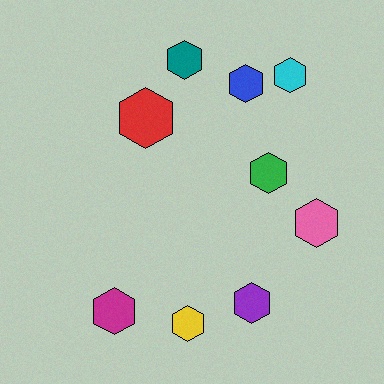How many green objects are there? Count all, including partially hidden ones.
There is 1 green object.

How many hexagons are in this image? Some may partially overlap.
There are 9 hexagons.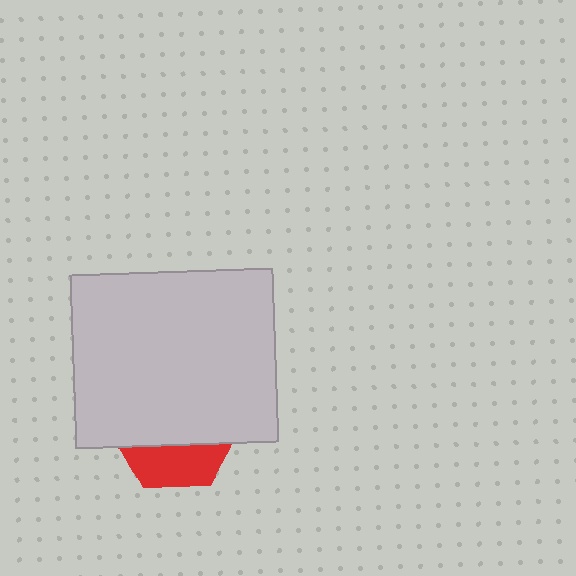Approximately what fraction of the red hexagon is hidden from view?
Roughly 67% of the red hexagon is hidden behind the light gray rectangle.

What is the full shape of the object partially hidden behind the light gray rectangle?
The partially hidden object is a red hexagon.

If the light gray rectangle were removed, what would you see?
You would see the complete red hexagon.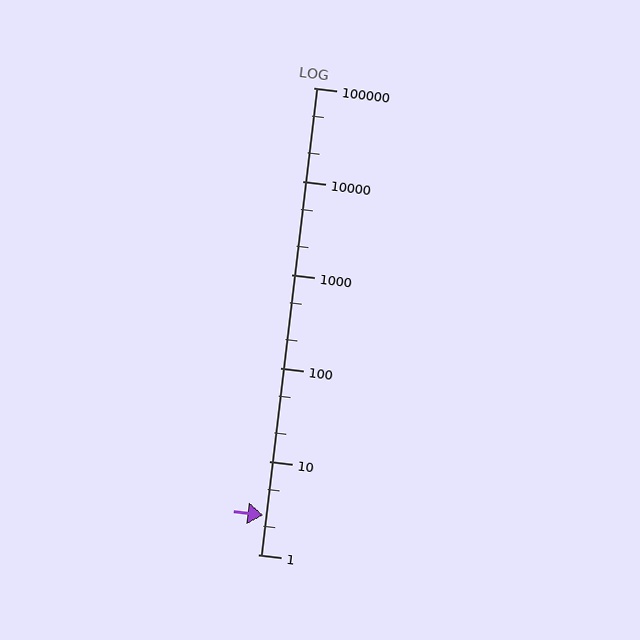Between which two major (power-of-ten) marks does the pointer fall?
The pointer is between 1 and 10.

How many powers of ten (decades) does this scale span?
The scale spans 5 decades, from 1 to 100000.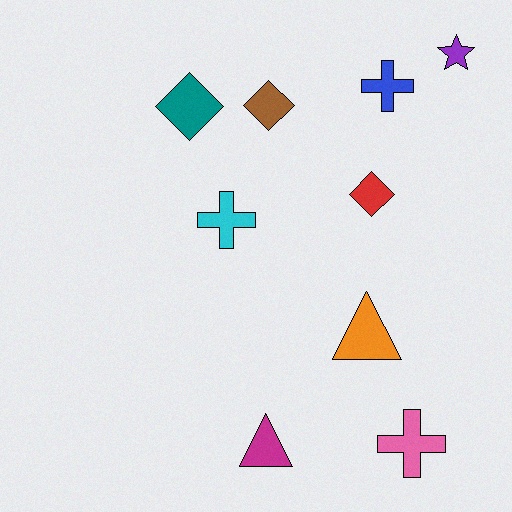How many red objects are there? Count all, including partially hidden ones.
There is 1 red object.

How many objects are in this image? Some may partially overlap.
There are 9 objects.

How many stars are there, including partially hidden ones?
There is 1 star.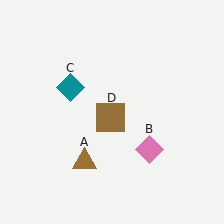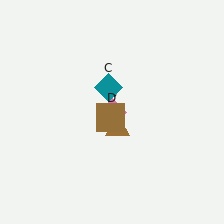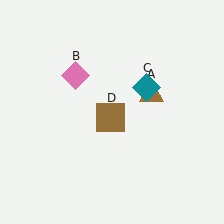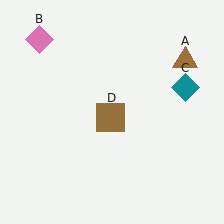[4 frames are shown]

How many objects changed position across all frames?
3 objects changed position: brown triangle (object A), pink diamond (object B), teal diamond (object C).